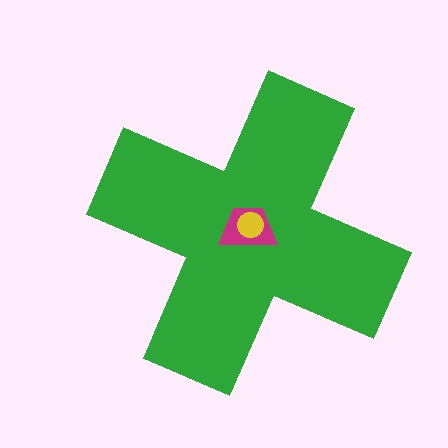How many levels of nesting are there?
3.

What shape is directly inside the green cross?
The magenta trapezoid.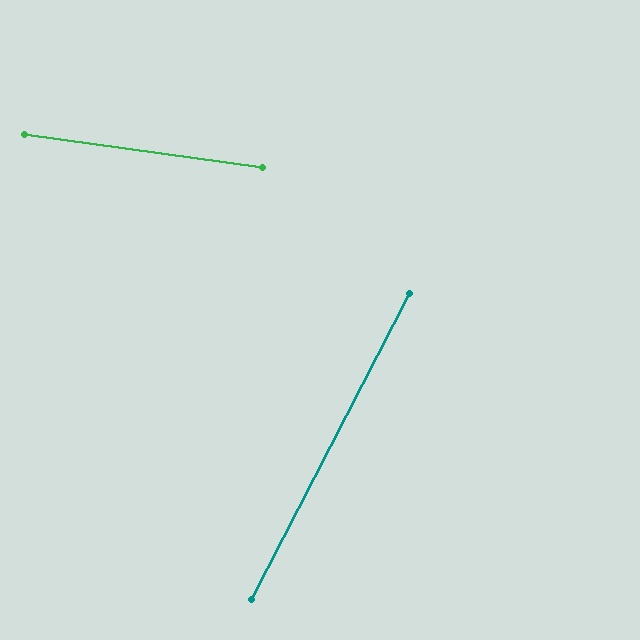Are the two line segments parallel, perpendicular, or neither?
Neither parallel nor perpendicular — they differ by about 71°.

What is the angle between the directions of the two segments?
Approximately 71 degrees.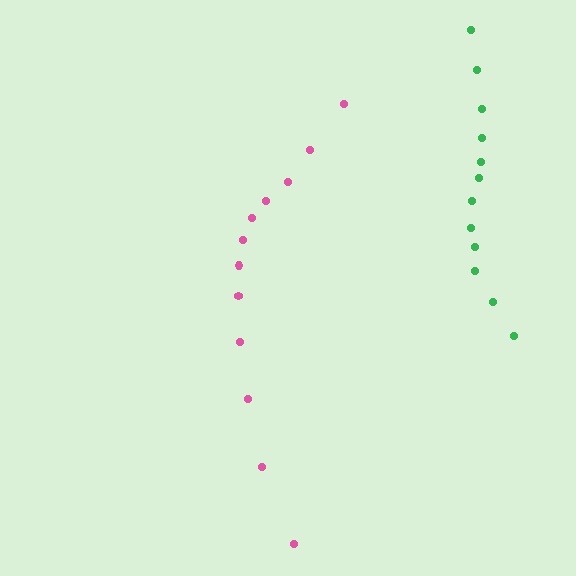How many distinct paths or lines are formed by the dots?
There are 2 distinct paths.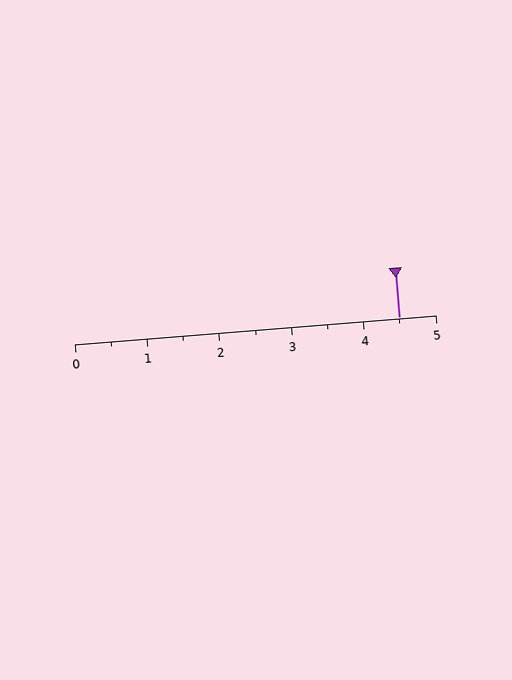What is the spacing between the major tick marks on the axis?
The major ticks are spaced 1 apart.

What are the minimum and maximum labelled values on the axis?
The axis runs from 0 to 5.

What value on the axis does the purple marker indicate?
The marker indicates approximately 4.5.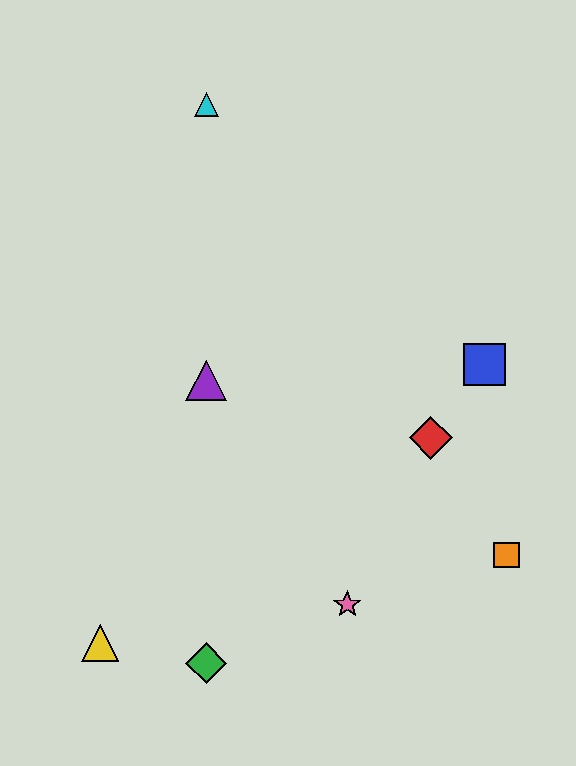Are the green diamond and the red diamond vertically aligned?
No, the green diamond is at x≈206 and the red diamond is at x≈431.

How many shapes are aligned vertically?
3 shapes (the green diamond, the purple triangle, the cyan triangle) are aligned vertically.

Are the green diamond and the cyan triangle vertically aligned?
Yes, both are at x≈206.